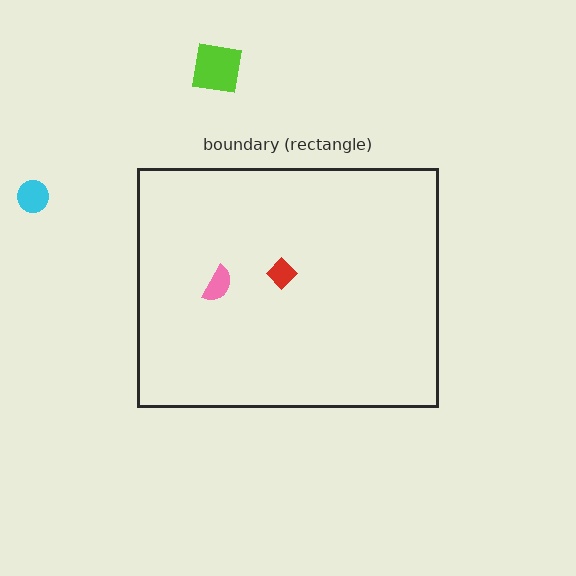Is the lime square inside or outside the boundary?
Outside.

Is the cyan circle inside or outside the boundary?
Outside.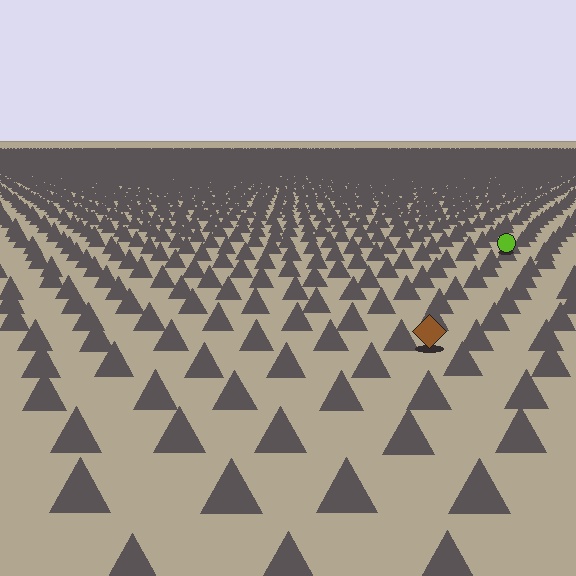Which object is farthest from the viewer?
The lime circle is farthest from the viewer. It appears smaller and the ground texture around it is denser.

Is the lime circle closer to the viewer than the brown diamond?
No. The brown diamond is closer — you can tell from the texture gradient: the ground texture is coarser near it.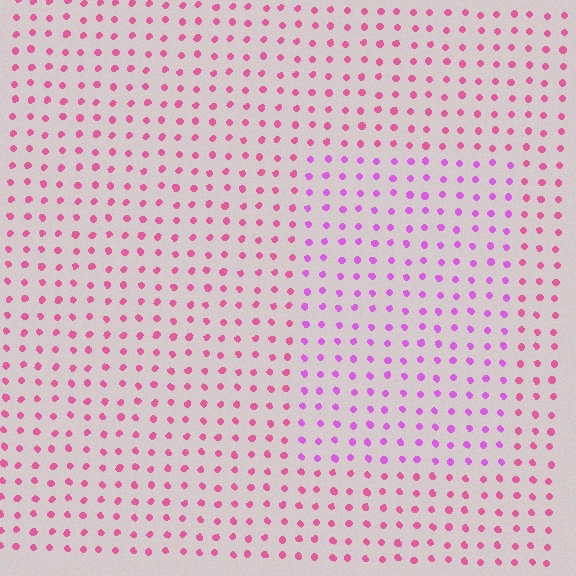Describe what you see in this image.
The image is filled with small pink elements in a uniform arrangement. A rectangle-shaped region is visible where the elements are tinted to a slightly different hue, forming a subtle color boundary.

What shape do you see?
I see a rectangle.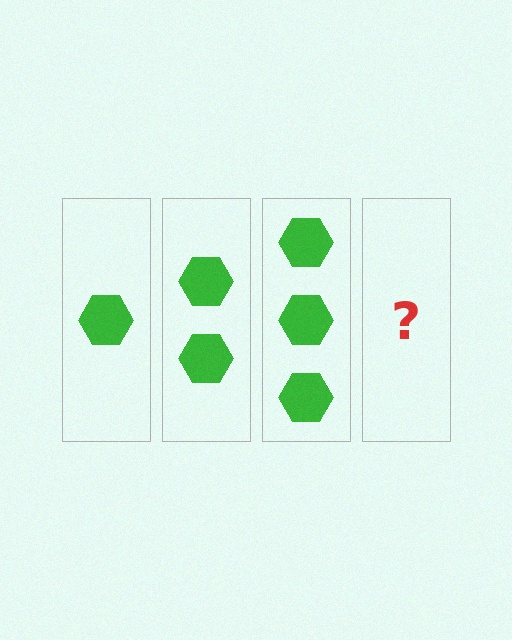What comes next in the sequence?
The next element should be 4 hexagons.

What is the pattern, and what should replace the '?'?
The pattern is that each step adds one more hexagon. The '?' should be 4 hexagons.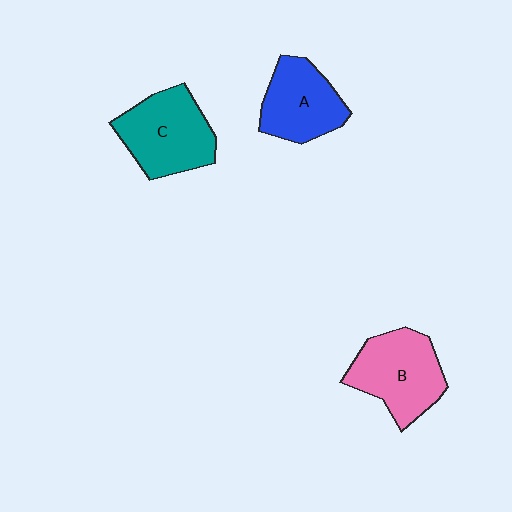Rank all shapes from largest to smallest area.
From largest to smallest: C (teal), B (pink), A (blue).